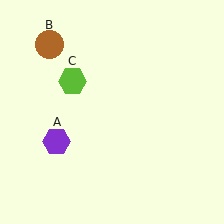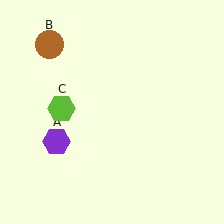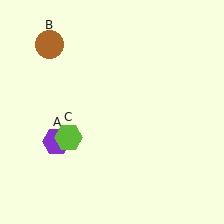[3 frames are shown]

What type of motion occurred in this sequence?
The lime hexagon (object C) rotated counterclockwise around the center of the scene.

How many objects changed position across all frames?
1 object changed position: lime hexagon (object C).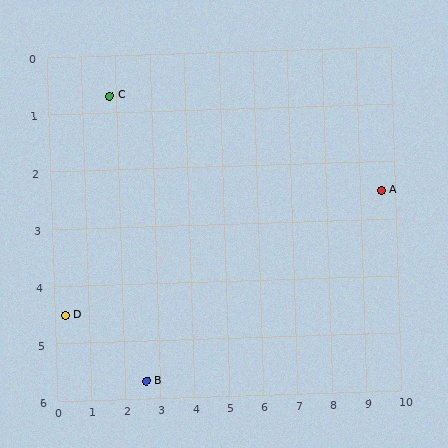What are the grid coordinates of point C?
Point C is at approximately (1.8, 0.7).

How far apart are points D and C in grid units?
Points D and C are about 4.1 grid units apart.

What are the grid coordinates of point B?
Point B is at approximately (2.6, 5.7).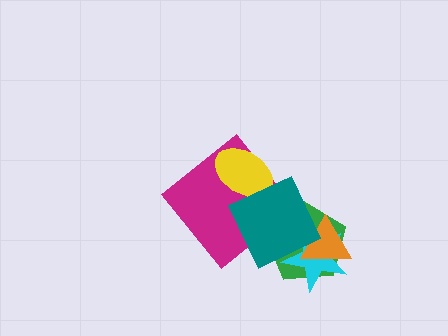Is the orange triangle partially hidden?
Yes, it is partially covered by another shape.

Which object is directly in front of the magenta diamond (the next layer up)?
The yellow ellipse is directly in front of the magenta diamond.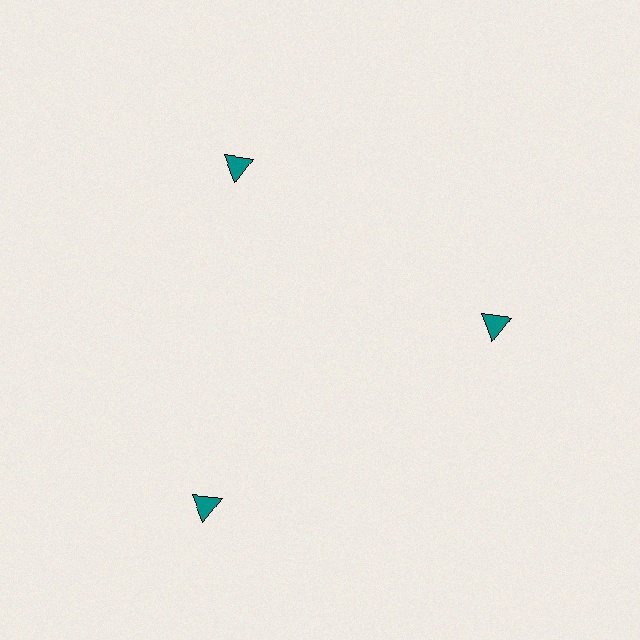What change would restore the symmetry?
The symmetry would be restored by moving it inward, back onto the ring so that all 3 triangles sit at equal angles and equal distance from the center.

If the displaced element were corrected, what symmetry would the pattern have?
It would have 3-fold rotational symmetry — the pattern would map onto itself every 120 degrees.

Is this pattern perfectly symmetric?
No. The 3 teal triangles are arranged in a ring, but one element near the 7 o'clock position is pushed outward from the center, breaking the 3-fold rotational symmetry.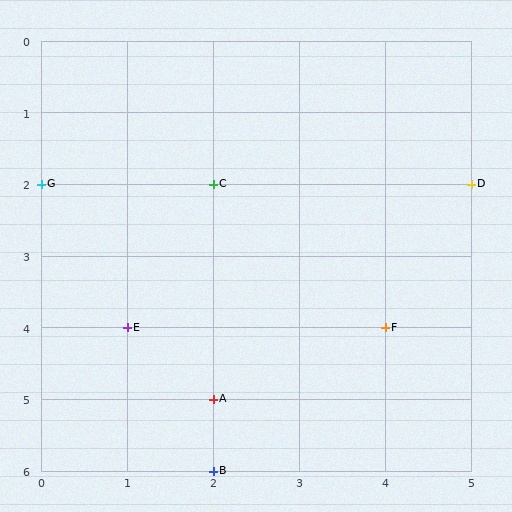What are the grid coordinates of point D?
Point D is at grid coordinates (5, 2).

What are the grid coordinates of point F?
Point F is at grid coordinates (4, 4).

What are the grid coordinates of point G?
Point G is at grid coordinates (0, 2).